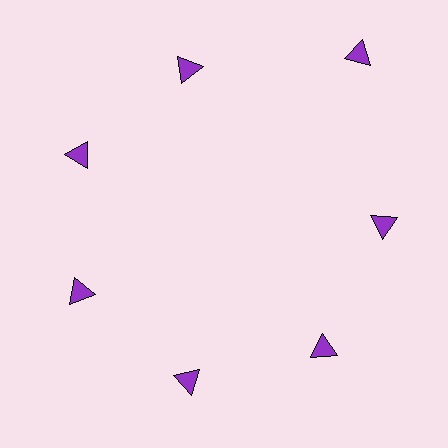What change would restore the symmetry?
The symmetry would be restored by moving it inward, back onto the ring so that all 7 triangles sit at equal angles and equal distance from the center.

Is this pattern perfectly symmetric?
No. The 7 purple triangles are arranged in a ring, but one element near the 1 o'clock position is pushed outward from the center, breaking the 7-fold rotational symmetry.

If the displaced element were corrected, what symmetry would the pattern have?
It would have 7-fold rotational symmetry — the pattern would map onto itself every 51 degrees.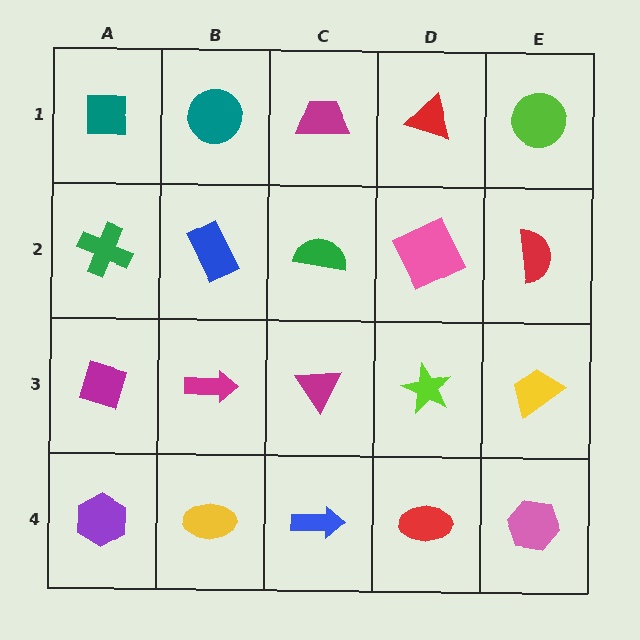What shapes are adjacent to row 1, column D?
A pink square (row 2, column D), a magenta trapezoid (row 1, column C), a lime circle (row 1, column E).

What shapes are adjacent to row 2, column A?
A teal square (row 1, column A), a magenta diamond (row 3, column A), a blue rectangle (row 2, column B).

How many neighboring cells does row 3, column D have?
4.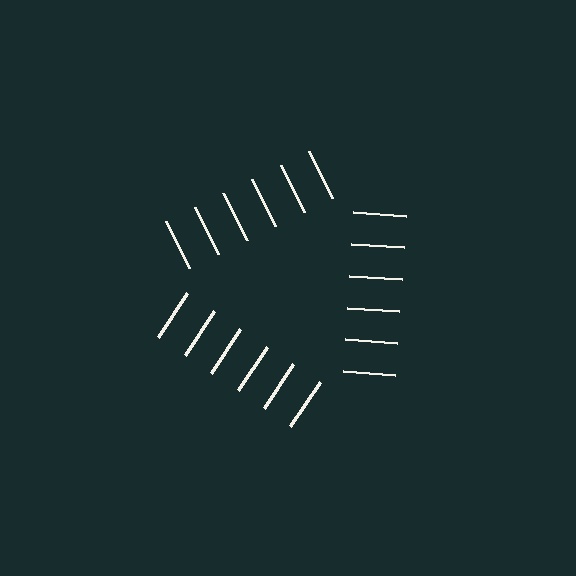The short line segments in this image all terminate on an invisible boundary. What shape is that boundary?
An illusory triangle — the line segments terminate on its edges but no continuous stroke is drawn.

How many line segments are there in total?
18 — 6 along each of the 3 edges.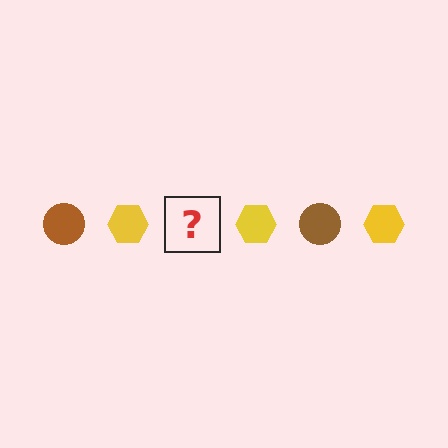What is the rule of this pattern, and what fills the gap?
The rule is that the pattern alternates between brown circle and yellow hexagon. The gap should be filled with a brown circle.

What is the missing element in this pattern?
The missing element is a brown circle.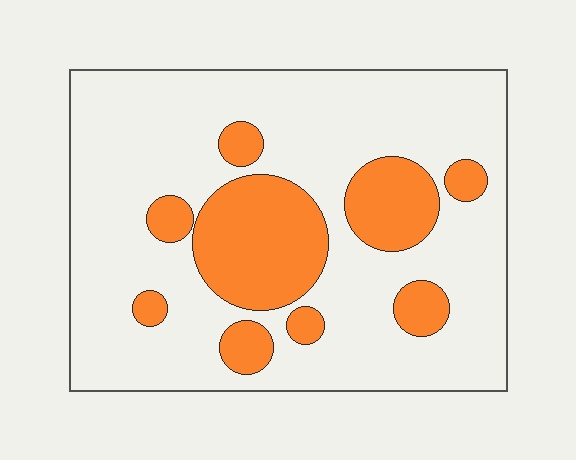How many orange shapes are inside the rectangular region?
9.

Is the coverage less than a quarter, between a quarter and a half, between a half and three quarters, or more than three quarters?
Less than a quarter.